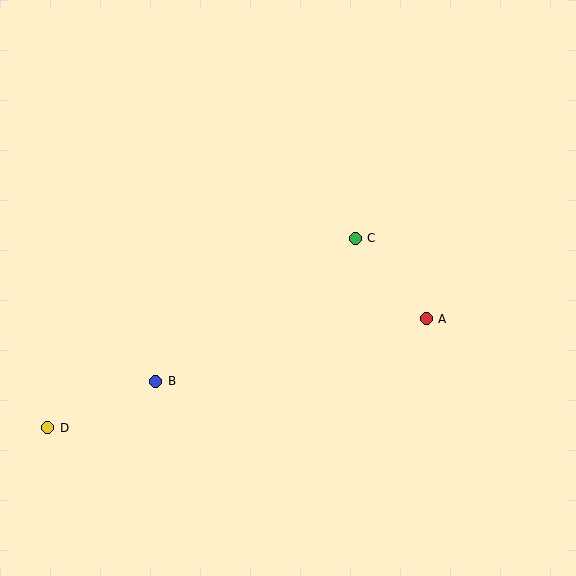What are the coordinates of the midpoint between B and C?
The midpoint between B and C is at (255, 310).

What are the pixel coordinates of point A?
Point A is at (426, 319).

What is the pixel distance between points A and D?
The distance between A and D is 394 pixels.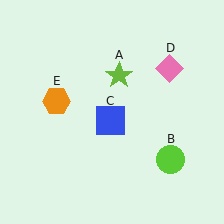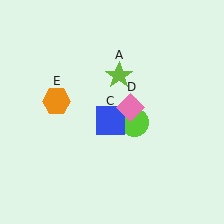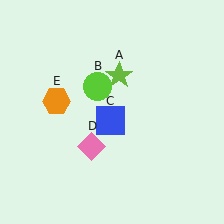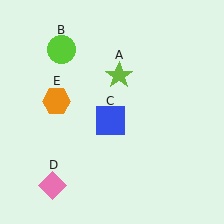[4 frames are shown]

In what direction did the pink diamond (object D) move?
The pink diamond (object D) moved down and to the left.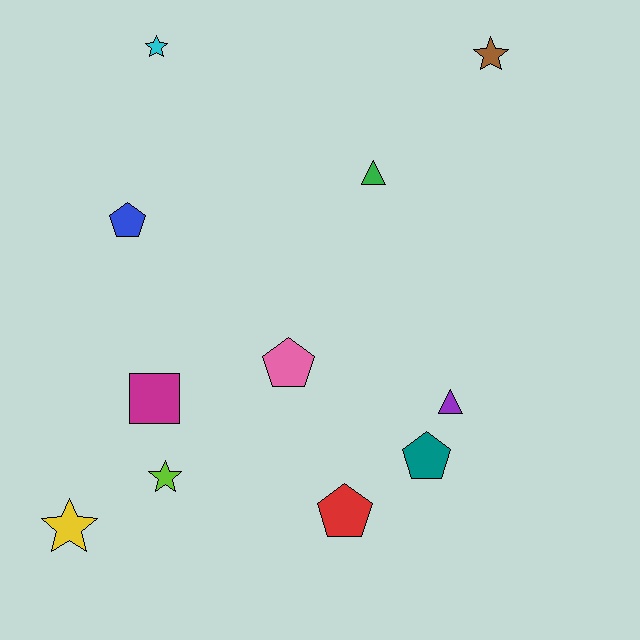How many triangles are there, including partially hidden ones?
There are 2 triangles.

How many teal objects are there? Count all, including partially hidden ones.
There is 1 teal object.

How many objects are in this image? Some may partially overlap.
There are 11 objects.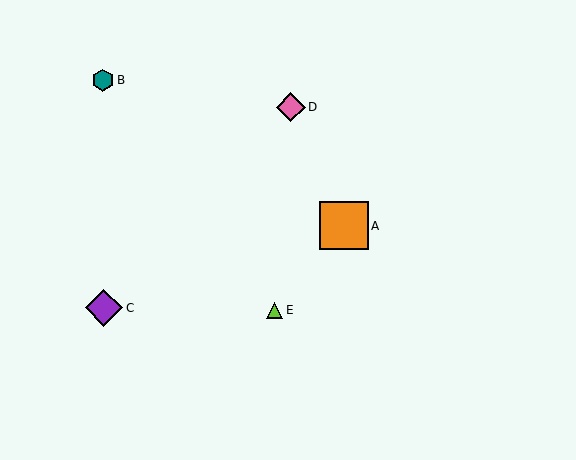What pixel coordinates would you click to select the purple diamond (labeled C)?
Click at (104, 308) to select the purple diamond C.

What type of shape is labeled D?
Shape D is a pink diamond.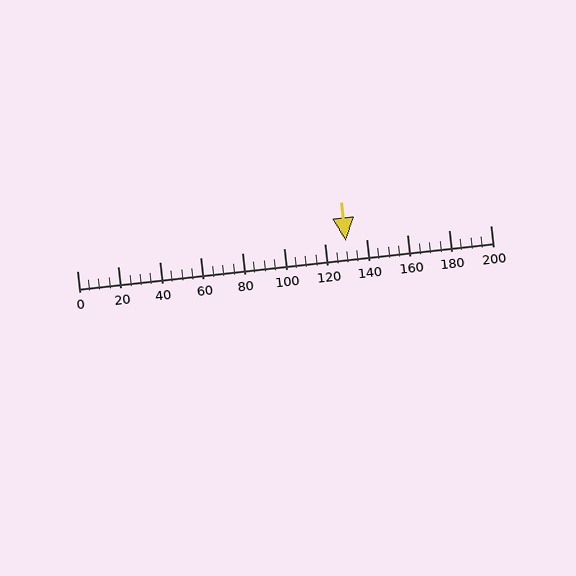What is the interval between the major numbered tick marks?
The major tick marks are spaced 20 units apart.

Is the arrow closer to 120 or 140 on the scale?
The arrow is closer to 140.